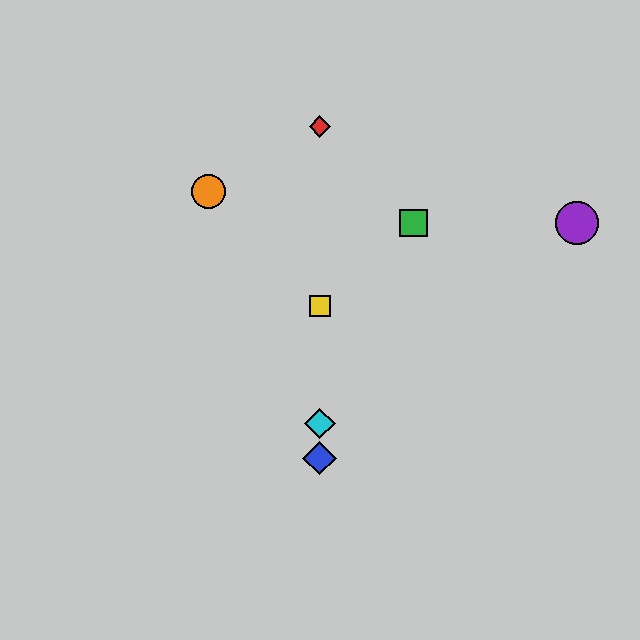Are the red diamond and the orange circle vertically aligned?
No, the red diamond is at x≈320 and the orange circle is at x≈208.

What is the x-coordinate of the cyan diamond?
The cyan diamond is at x≈320.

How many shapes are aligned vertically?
4 shapes (the red diamond, the blue diamond, the yellow square, the cyan diamond) are aligned vertically.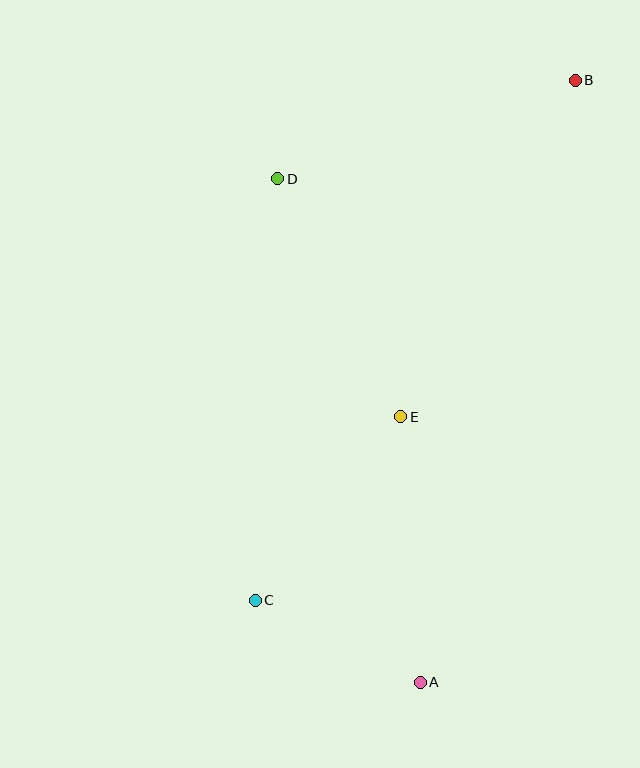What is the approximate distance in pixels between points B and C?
The distance between B and C is approximately 611 pixels.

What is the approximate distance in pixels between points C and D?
The distance between C and D is approximately 422 pixels.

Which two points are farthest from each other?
Points A and B are farthest from each other.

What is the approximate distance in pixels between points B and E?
The distance between B and E is approximately 379 pixels.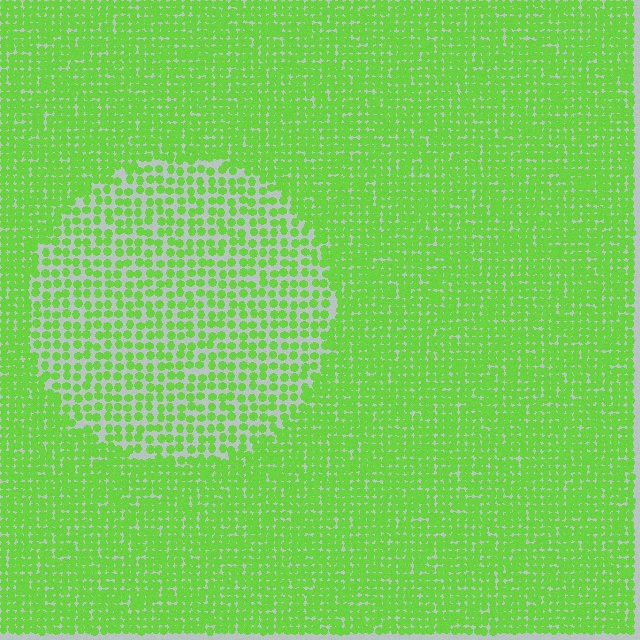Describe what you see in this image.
The image contains small lime elements arranged at two different densities. A circle-shaped region is visible where the elements are less densely packed than the surrounding area.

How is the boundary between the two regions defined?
The boundary is defined by a change in element density (approximately 1.8x ratio). All elements are the same color, size, and shape.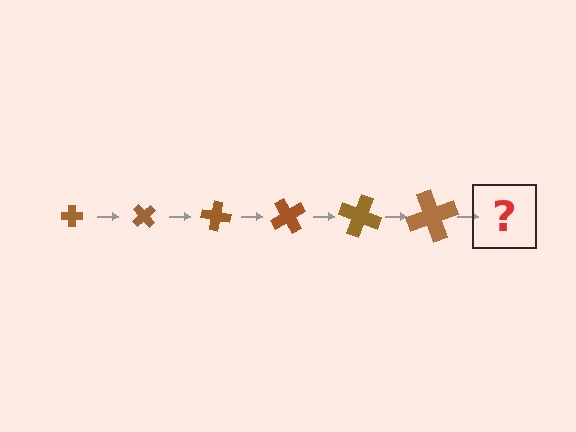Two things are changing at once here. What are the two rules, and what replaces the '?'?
The two rules are that the cross grows larger each step and it rotates 50 degrees each step. The '?' should be a cross, larger than the previous one and rotated 300 degrees from the start.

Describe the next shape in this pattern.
It should be a cross, larger than the previous one and rotated 300 degrees from the start.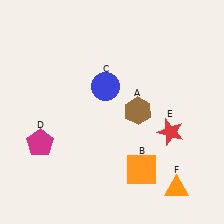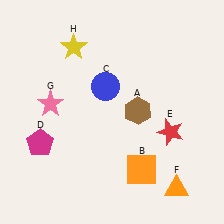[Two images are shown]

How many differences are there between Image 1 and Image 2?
There are 2 differences between the two images.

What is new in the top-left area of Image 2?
A yellow star (H) was added in the top-left area of Image 2.